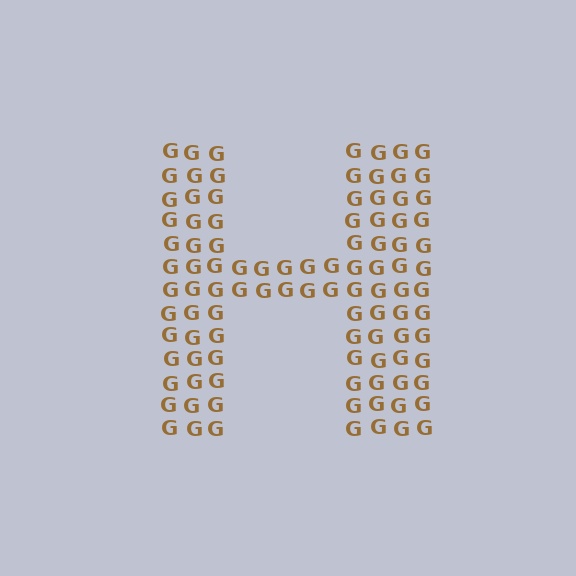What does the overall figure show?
The overall figure shows the letter H.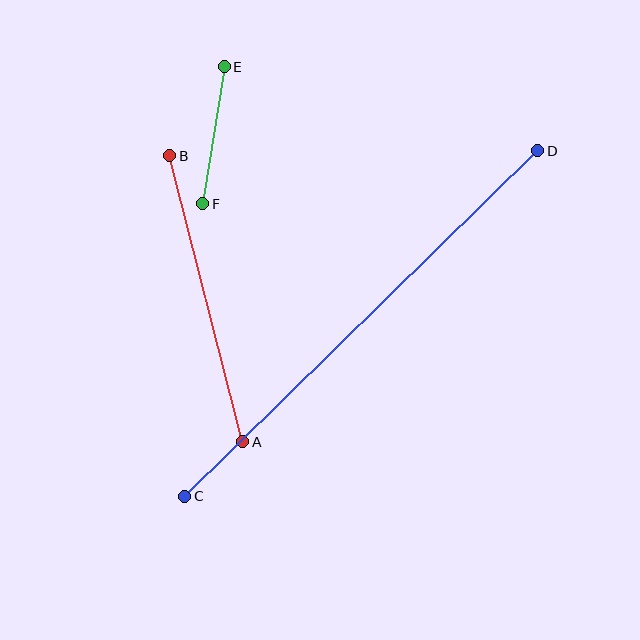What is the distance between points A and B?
The distance is approximately 295 pixels.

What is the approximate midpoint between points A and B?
The midpoint is at approximately (206, 299) pixels.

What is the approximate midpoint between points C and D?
The midpoint is at approximately (361, 323) pixels.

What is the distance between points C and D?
The distance is approximately 494 pixels.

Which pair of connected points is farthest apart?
Points C and D are farthest apart.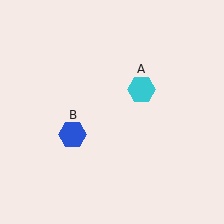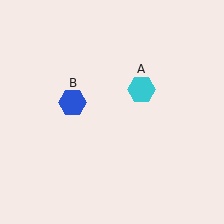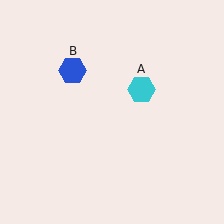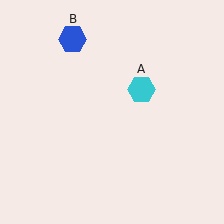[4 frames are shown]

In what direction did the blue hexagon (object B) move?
The blue hexagon (object B) moved up.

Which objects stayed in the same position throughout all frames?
Cyan hexagon (object A) remained stationary.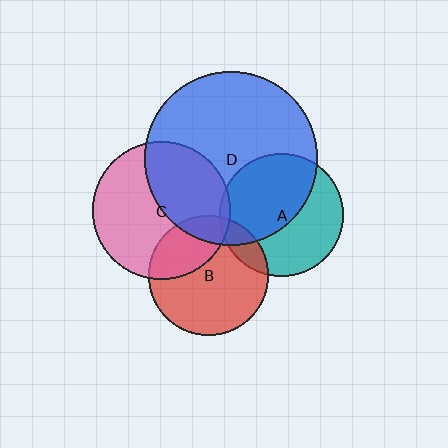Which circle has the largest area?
Circle D (blue).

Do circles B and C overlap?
Yes.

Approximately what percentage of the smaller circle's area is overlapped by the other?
Approximately 30%.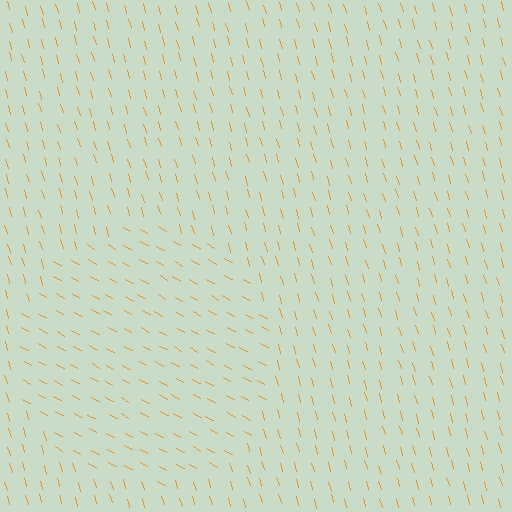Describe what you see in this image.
The image is filled with small orange line segments. A circle region in the image has lines oriented differently from the surrounding lines, creating a visible texture boundary.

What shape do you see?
I see a circle.